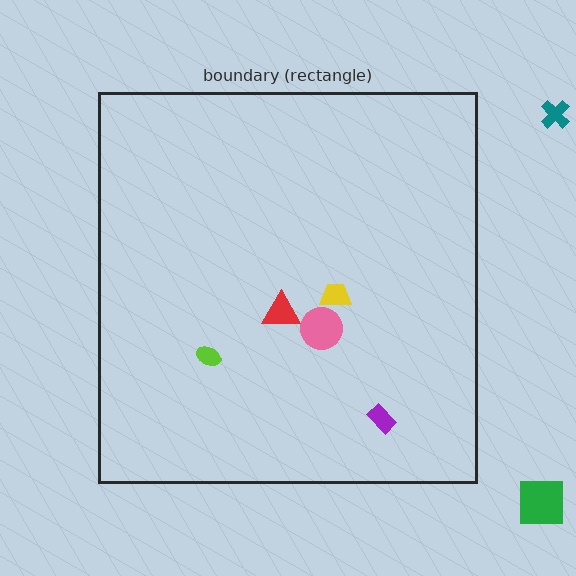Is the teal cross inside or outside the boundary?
Outside.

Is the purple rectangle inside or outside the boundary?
Inside.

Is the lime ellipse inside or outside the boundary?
Inside.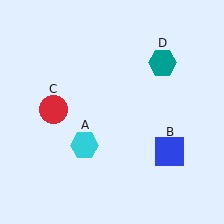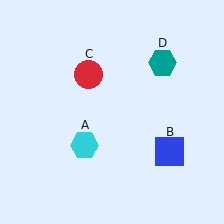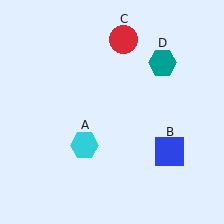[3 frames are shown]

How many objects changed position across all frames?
1 object changed position: red circle (object C).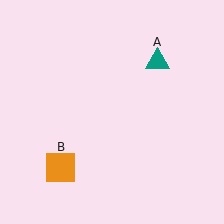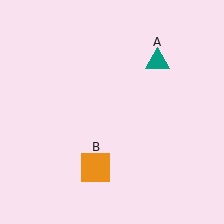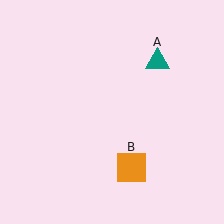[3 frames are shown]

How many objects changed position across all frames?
1 object changed position: orange square (object B).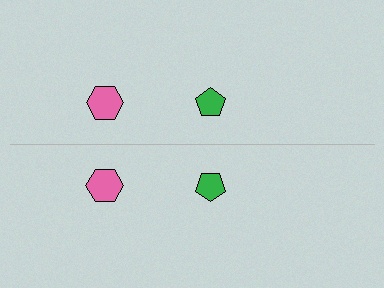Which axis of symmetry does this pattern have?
The pattern has a horizontal axis of symmetry running through the center of the image.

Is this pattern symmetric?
Yes, this pattern has bilateral (reflection) symmetry.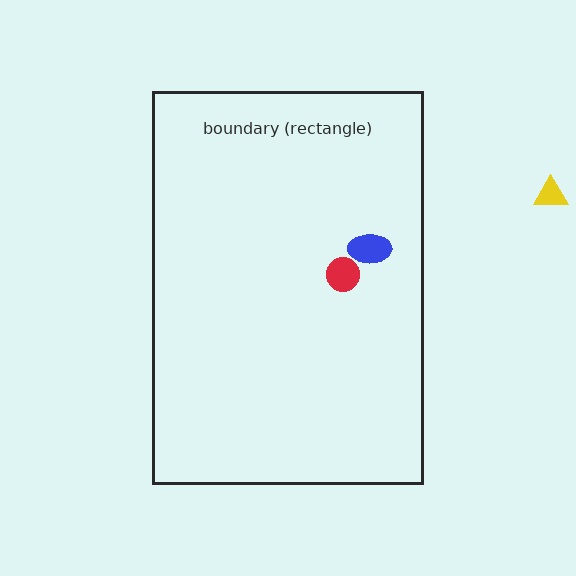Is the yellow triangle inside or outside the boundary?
Outside.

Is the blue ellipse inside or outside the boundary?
Inside.